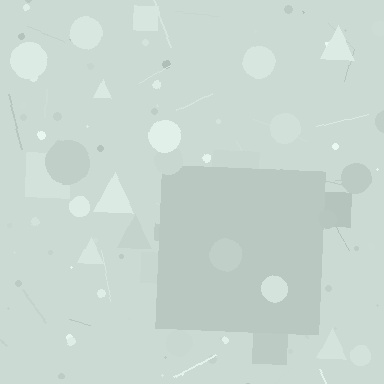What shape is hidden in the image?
A square is hidden in the image.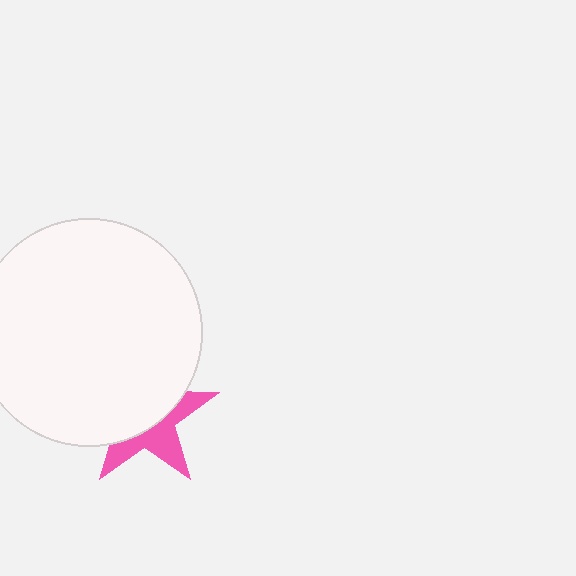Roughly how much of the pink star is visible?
A small part of it is visible (roughly 41%).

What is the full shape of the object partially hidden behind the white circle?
The partially hidden object is a pink star.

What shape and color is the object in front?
The object in front is a white circle.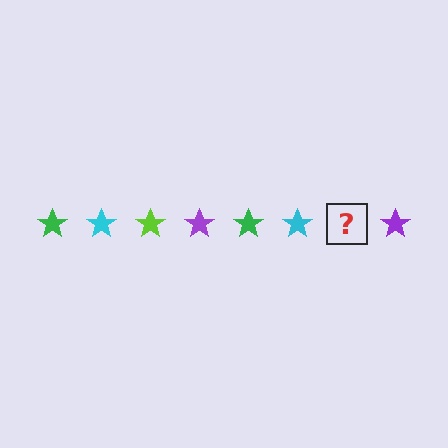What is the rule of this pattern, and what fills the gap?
The rule is that the pattern cycles through green, cyan, lime, purple stars. The gap should be filled with a lime star.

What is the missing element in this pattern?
The missing element is a lime star.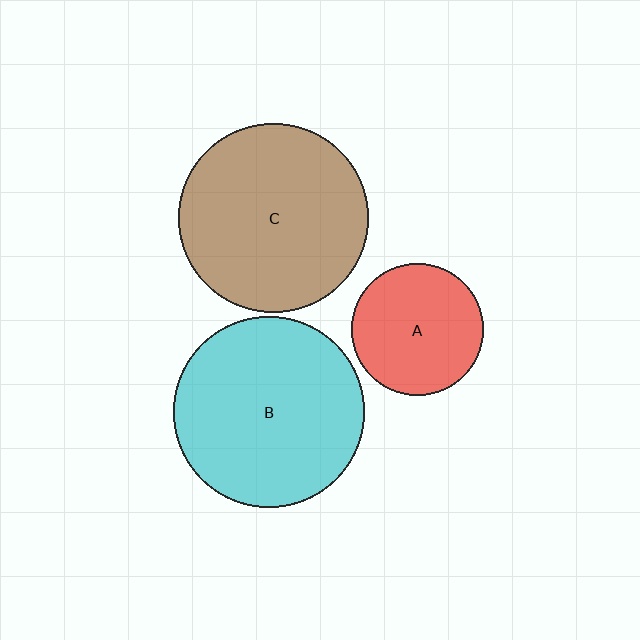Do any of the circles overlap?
No, none of the circles overlap.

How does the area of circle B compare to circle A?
Approximately 2.1 times.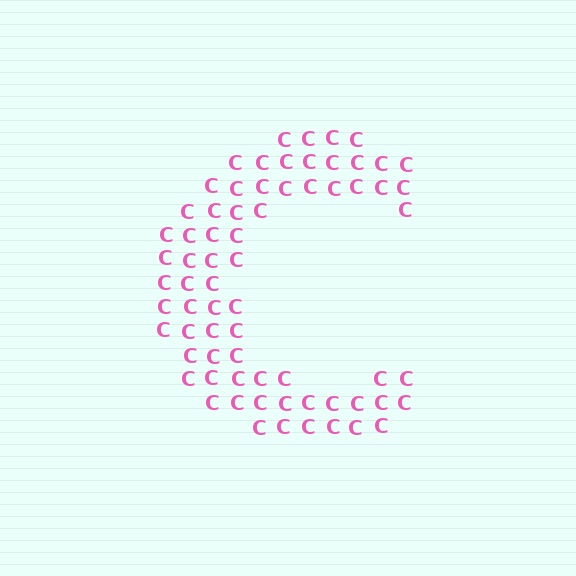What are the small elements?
The small elements are letter C's.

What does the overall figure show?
The overall figure shows the letter C.